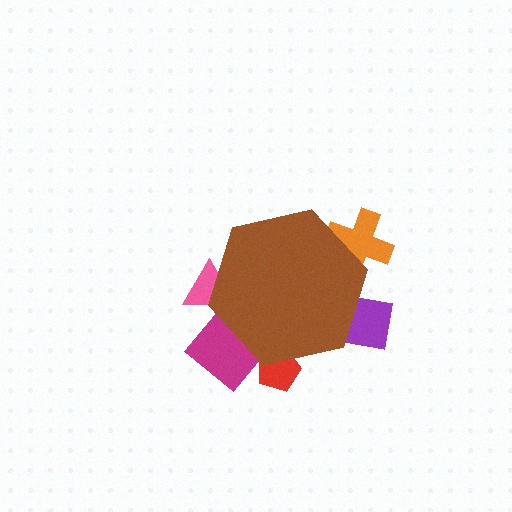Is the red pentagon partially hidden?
Yes, the red pentagon is partially hidden behind the brown hexagon.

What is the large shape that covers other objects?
A brown hexagon.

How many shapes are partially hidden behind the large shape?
5 shapes are partially hidden.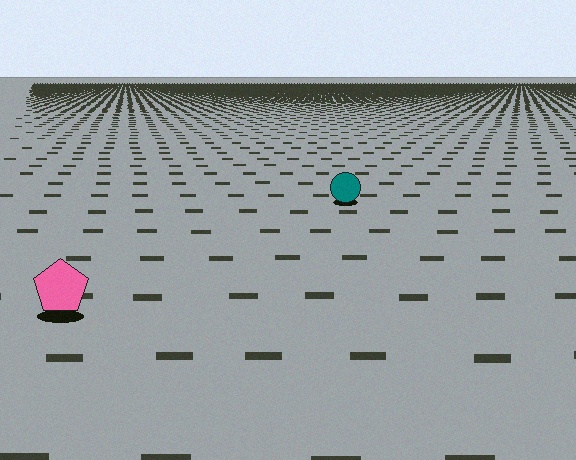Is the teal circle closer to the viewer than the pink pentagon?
No. The pink pentagon is closer — you can tell from the texture gradient: the ground texture is coarser near it.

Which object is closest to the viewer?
The pink pentagon is closest. The texture marks near it are larger and more spread out.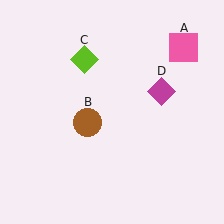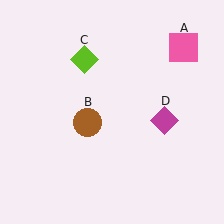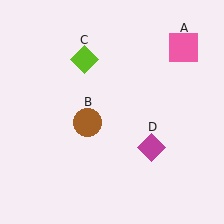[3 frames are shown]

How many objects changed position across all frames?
1 object changed position: magenta diamond (object D).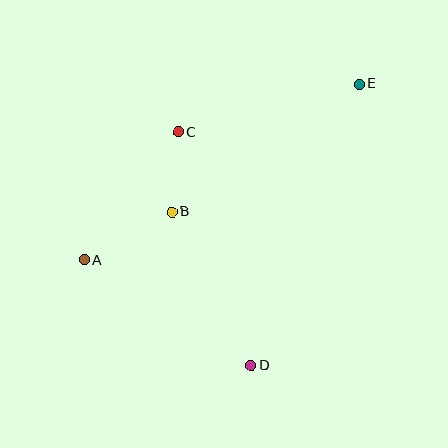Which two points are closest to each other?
Points B and C are closest to each other.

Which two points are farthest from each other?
Points A and E are farthest from each other.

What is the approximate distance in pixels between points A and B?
The distance between A and B is approximately 100 pixels.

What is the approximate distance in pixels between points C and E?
The distance between C and E is approximately 187 pixels.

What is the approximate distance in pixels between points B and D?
The distance between B and D is approximately 173 pixels.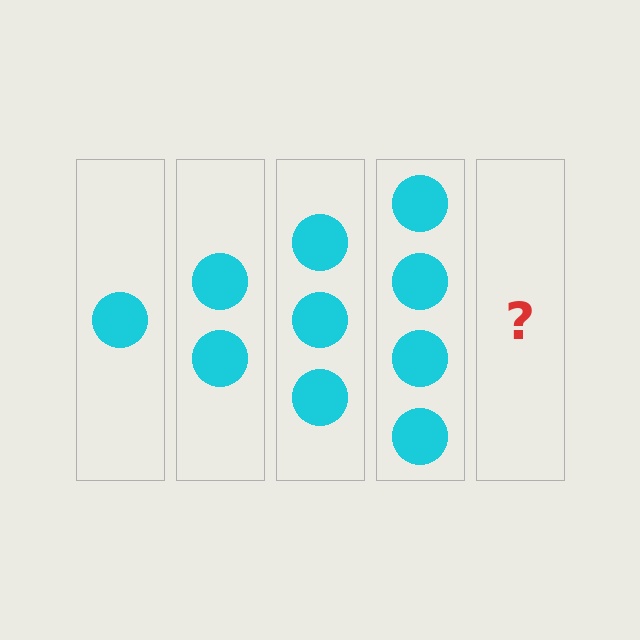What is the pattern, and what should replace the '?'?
The pattern is that each step adds one more circle. The '?' should be 5 circles.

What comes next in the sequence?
The next element should be 5 circles.